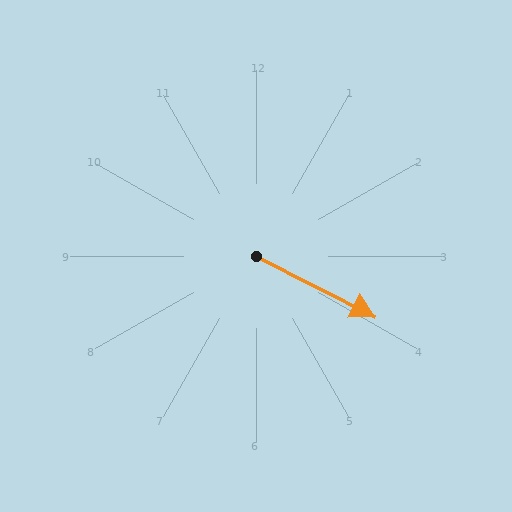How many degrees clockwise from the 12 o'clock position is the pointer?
Approximately 117 degrees.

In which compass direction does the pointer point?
Southeast.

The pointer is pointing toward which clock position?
Roughly 4 o'clock.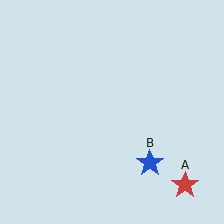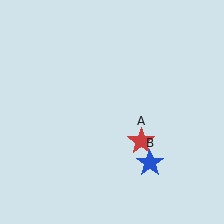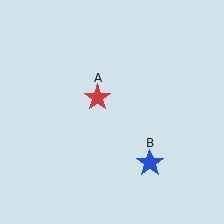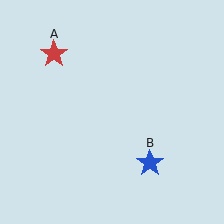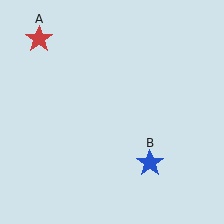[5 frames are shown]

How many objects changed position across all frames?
1 object changed position: red star (object A).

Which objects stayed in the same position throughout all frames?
Blue star (object B) remained stationary.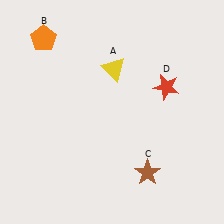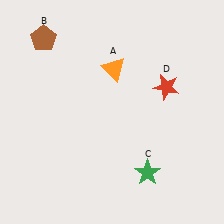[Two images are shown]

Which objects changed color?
A changed from yellow to orange. B changed from orange to brown. C changed from brown to green.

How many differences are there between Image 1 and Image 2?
There are 3 differences between the two images.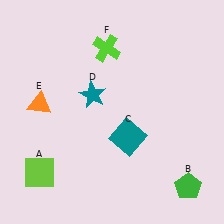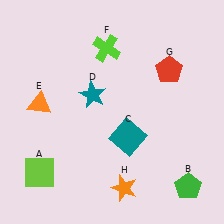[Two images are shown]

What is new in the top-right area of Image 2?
A red pentagon (G) was added in the top-right area of Image 2.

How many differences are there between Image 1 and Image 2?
There are 2 differences between the two images.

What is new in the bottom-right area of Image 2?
An orange star (H) was added in the bottom-right area of Image 2.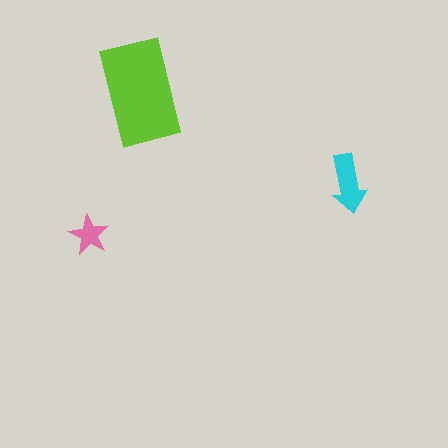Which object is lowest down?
The pink star is bottommost.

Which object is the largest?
The lime rectangle.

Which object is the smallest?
The pink star.